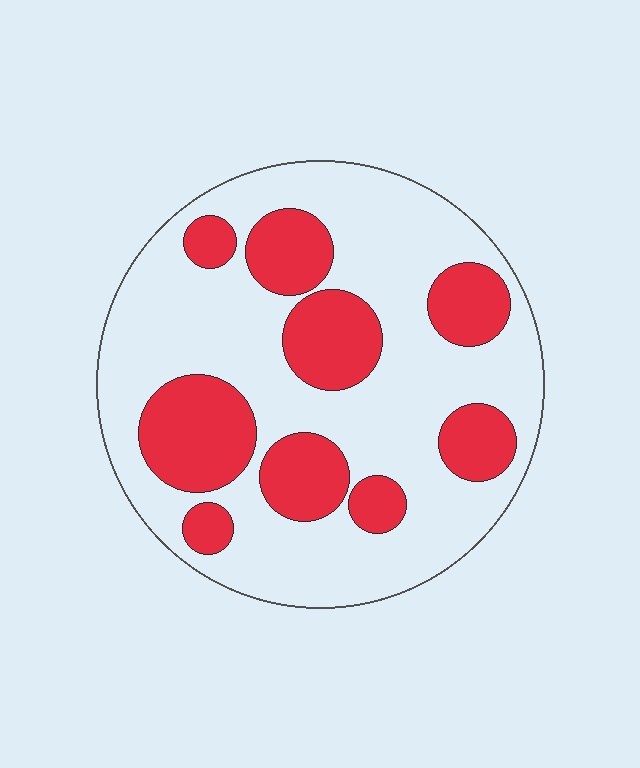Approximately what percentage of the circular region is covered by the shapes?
Approximately 30%.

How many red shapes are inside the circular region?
9.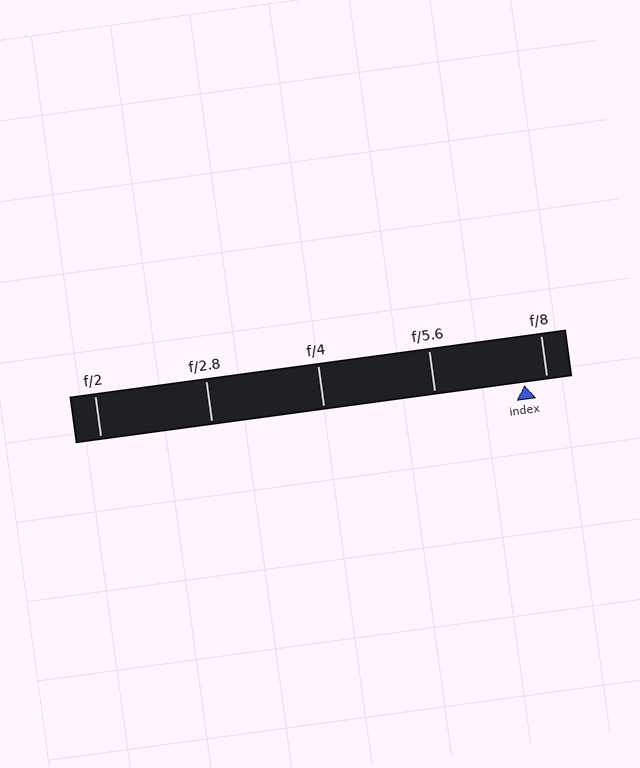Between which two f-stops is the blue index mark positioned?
The index mark is between f/5.6 and f/8.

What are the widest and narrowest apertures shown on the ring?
The widest aperture shown is f/2 and the narrowest is f/8.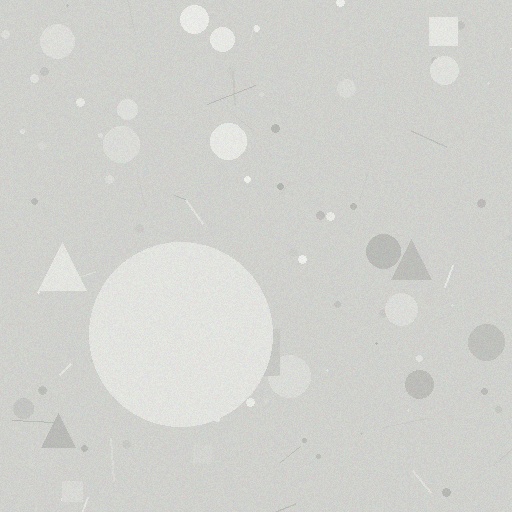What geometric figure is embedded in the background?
A circle is embedded in the background.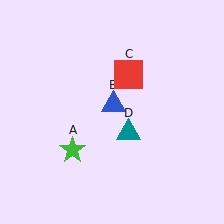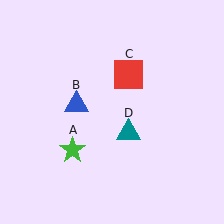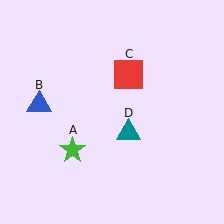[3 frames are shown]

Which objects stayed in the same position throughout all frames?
Green star (object A) and red square (object C) and teal triangle (object D) remained stationary.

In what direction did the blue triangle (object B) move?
The blue triangle (object B) moved left.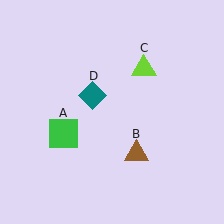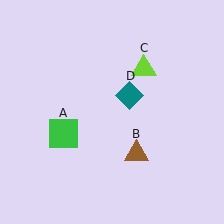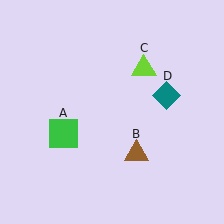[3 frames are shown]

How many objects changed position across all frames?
1 object changed position: teal diamond (object D).